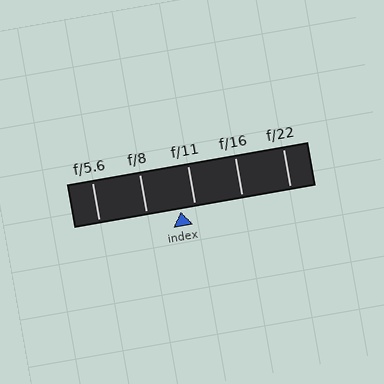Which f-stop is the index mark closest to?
The index mark is closest to f/11.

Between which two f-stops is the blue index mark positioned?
The index mark is between f/8 and f/11.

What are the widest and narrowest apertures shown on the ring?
The widest aperture shown is f/5.6 and the narrowest is f/22.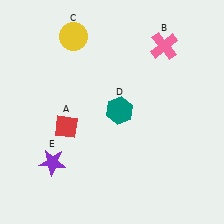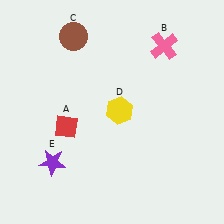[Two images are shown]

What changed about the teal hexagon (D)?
In Image 1, D is teal. In Image 2, it changed to yellow.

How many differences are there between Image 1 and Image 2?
There are 2 differences between the two images.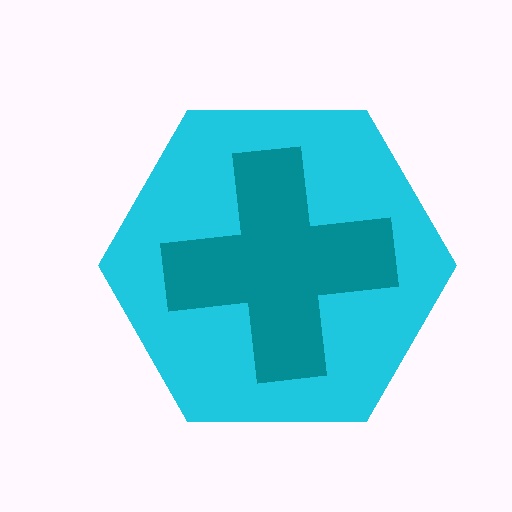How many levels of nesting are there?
2.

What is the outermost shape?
The cyan hexagon.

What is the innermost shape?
The teal cross.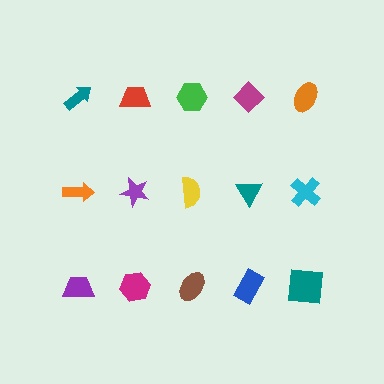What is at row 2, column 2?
A purple star.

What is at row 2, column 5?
A cyan cross.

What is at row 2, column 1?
An orange arrow.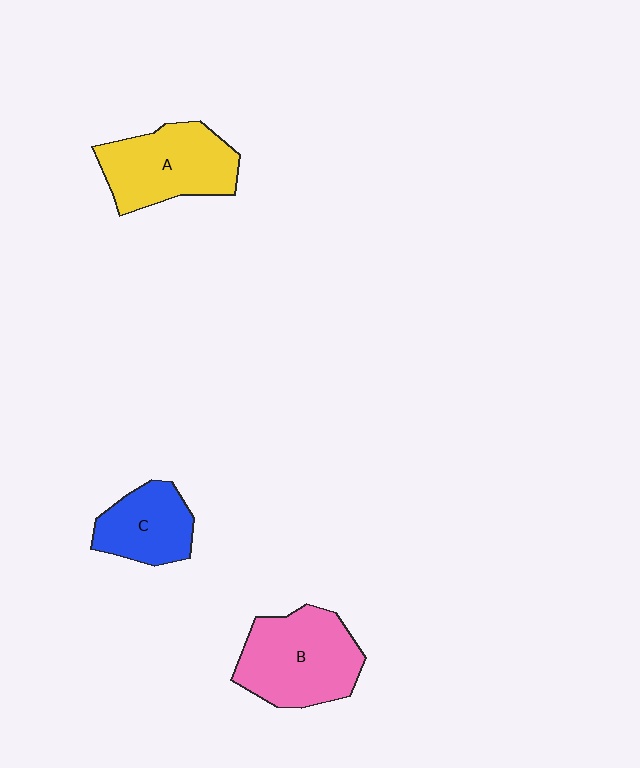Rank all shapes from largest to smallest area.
From largest to smallest: B (pink), A (yellow), C (blue).